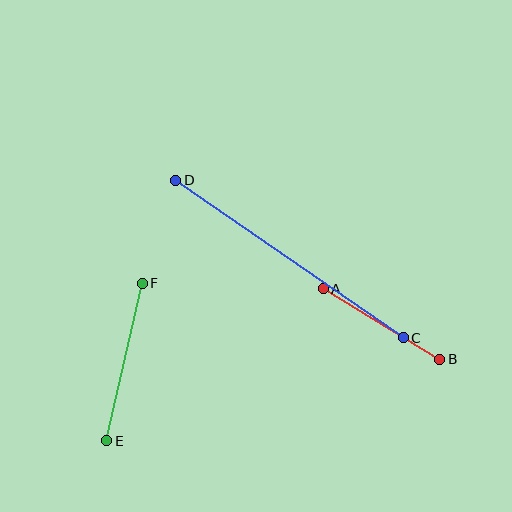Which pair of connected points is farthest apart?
Points C and D are farthest apart.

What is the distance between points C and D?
The distance is approximately 277 pixels.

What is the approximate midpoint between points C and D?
The midpoint is at approximately (289, 259) pixels.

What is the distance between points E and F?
The distance is approximately 161 pixels.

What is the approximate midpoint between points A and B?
The midpoint is at approximately (382, 324) pixels.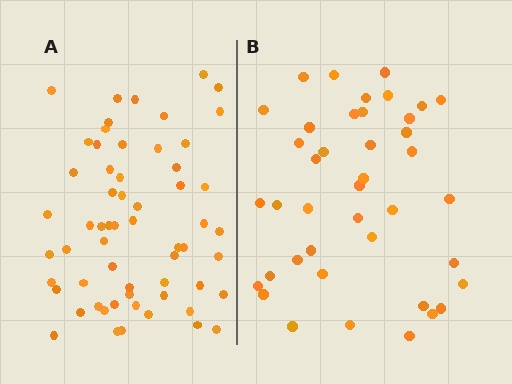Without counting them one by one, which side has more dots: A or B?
Region A (the left region) has more dots.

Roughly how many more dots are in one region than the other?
Region A has approximately 20 more dots than region B.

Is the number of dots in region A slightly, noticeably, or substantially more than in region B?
Region A has substantially more. The ratio is roughly 1.5 to 1.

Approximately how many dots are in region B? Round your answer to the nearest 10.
About 40 dots. (The exact count is 41, which rounds to 40.)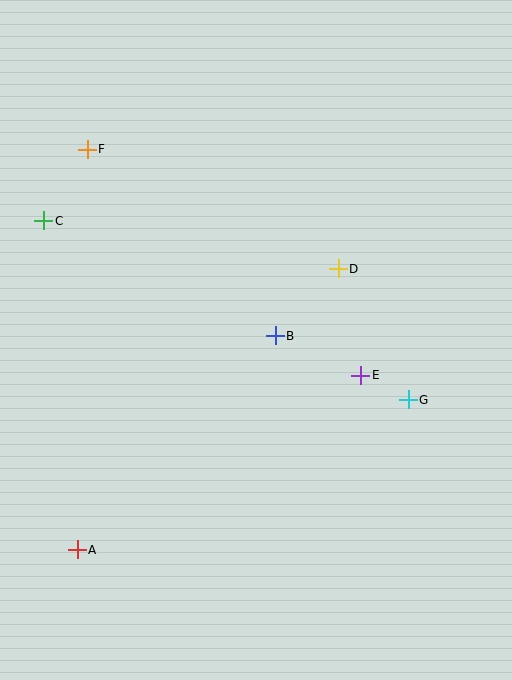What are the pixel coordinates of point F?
Point F is at (87, 149).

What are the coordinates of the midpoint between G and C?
The midpoint between G and C is at (226, 310).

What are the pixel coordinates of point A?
Point A is at (77, 550).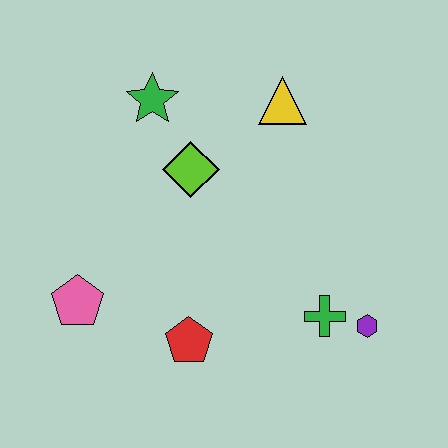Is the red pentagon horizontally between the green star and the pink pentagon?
No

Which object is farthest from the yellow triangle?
The pink pentagon is farthest from the yellow triangle.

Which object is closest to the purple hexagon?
The green cross is closest to the purple hexagon.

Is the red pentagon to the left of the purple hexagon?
Yes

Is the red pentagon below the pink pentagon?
Yes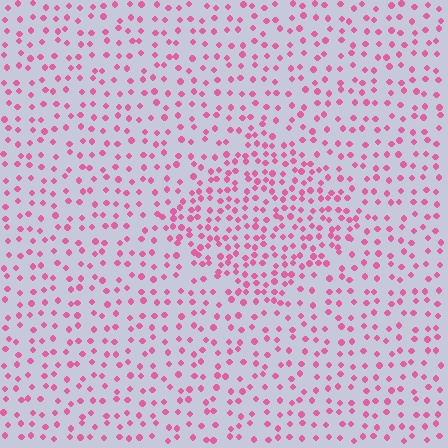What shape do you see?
I see a diamond.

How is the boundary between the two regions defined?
The boundary is defined by a change in element density (approximately 1.8x ratio). All elements are the same color, size, and shape.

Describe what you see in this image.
The image contains small pink elements arranged at two different densities. A diamond-shaped region is visible where the elements are more densely packed than the surrounding area.